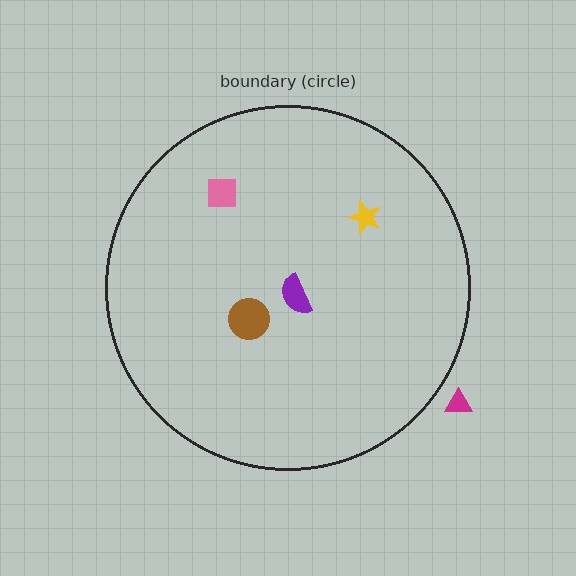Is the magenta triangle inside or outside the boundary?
Outside.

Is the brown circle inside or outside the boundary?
Inside.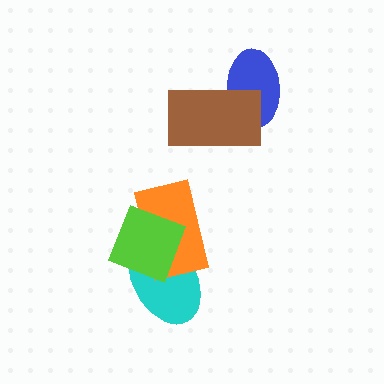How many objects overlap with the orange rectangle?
2 objects overlap with the orange rectangle.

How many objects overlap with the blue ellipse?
1 object overlaps with the blue ellipse.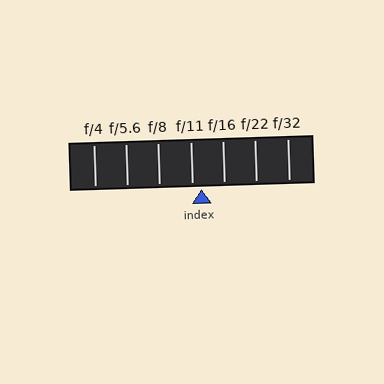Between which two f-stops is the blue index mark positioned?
The index mark is between f/11 and f/16.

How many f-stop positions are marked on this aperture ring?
There are 7 f-stop positions marked.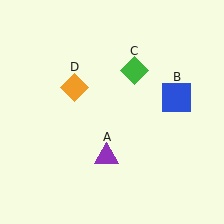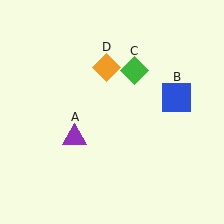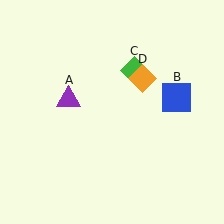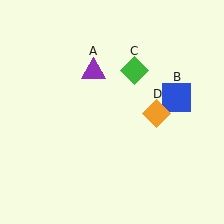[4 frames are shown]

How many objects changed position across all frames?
2 objects changed position: purple triangle (object A), orange diamond (object D).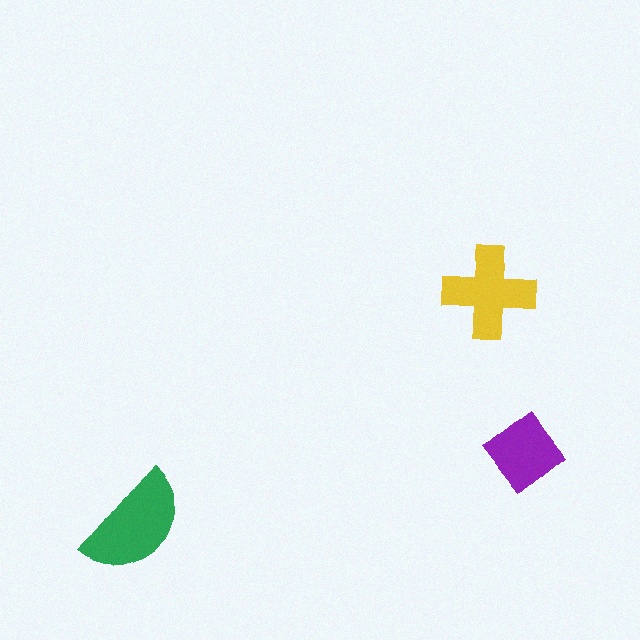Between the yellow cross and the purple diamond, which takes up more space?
The yellow cross.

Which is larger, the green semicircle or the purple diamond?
The green semicircle.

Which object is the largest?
The green semicircle.